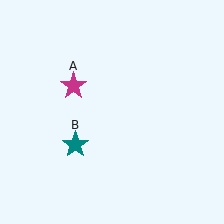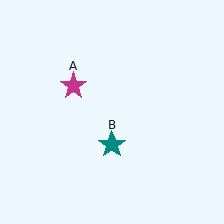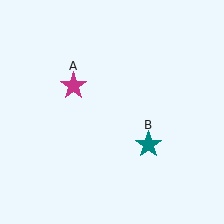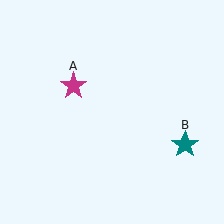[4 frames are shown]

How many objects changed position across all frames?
1 object changed position: teal star (object B).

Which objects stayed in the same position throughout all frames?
Magenta star (object A) remained stationary.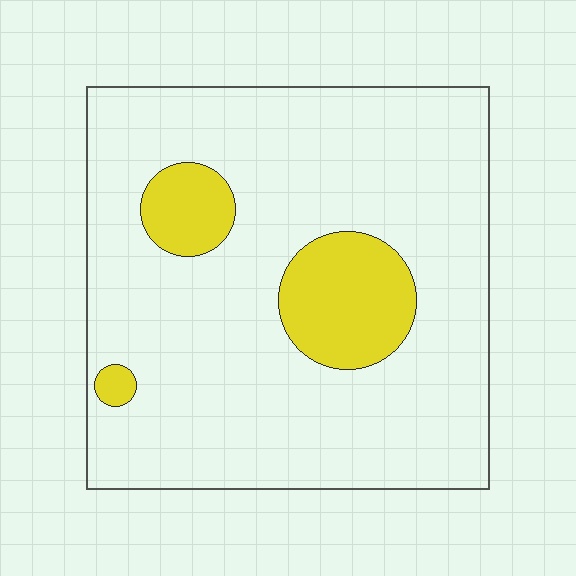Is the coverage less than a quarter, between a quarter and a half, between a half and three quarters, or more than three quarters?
Less than a quarter.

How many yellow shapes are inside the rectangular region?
3.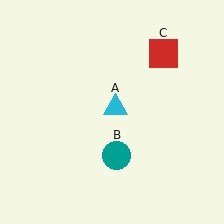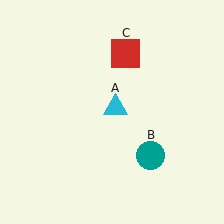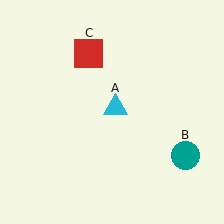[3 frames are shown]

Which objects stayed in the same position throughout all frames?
Cyan triangle (object A) remained stationary.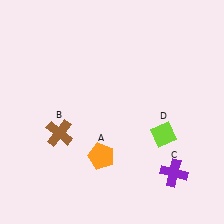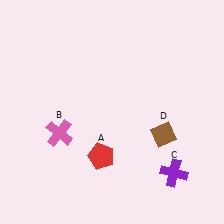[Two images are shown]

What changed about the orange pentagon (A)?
In Image 1, A is orange. In Image 2, it changed to red.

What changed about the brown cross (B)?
In Image 1, B is brown. In Image 2, it changed to pink.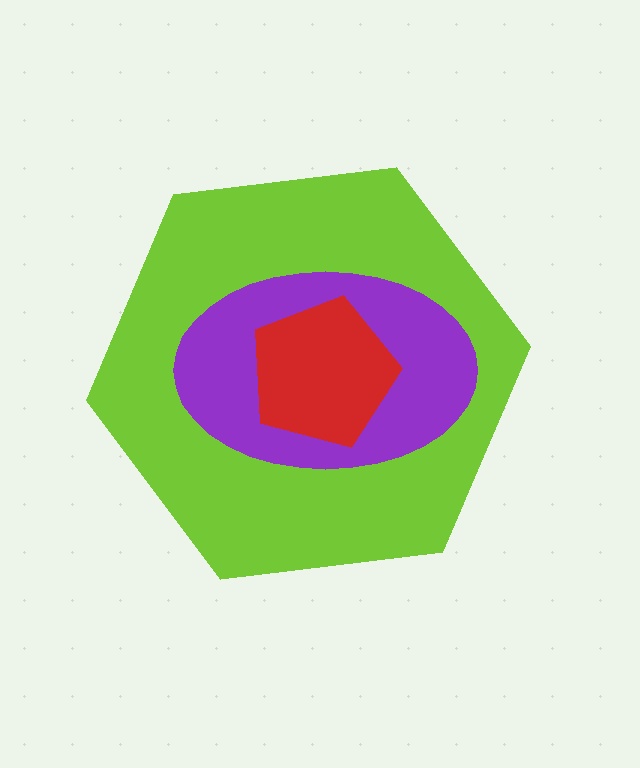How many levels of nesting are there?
3.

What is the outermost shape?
The lime hexagon.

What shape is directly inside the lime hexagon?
The purple ellipse.